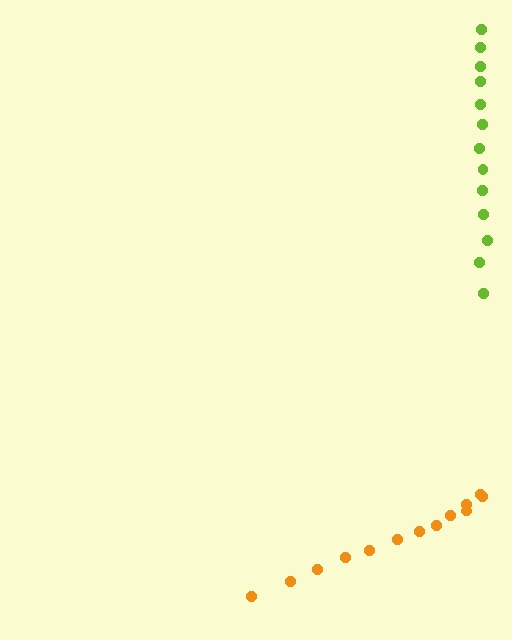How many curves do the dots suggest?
There are 2 distinct paths.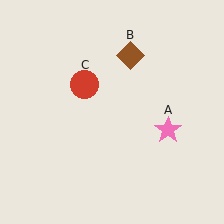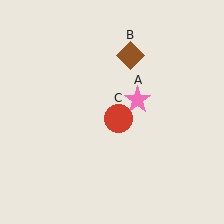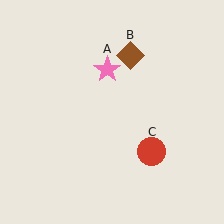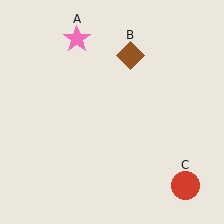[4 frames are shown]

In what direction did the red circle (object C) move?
The red circle (object C) moved down and to the right.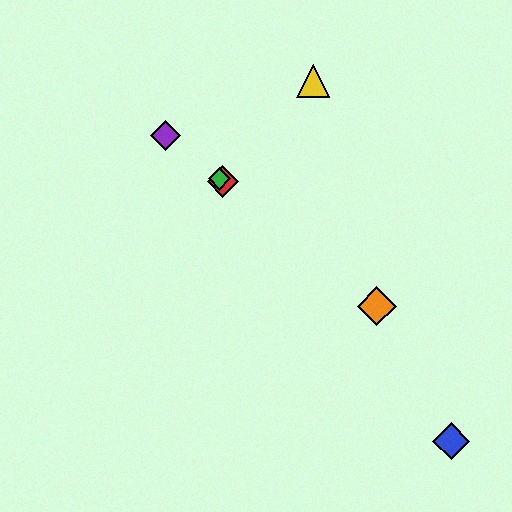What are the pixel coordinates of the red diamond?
The red diamond is at (223, 181).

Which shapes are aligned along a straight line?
The red diamond, the green diamond, the purple diamond, the orange diamond are aligned along a straight line.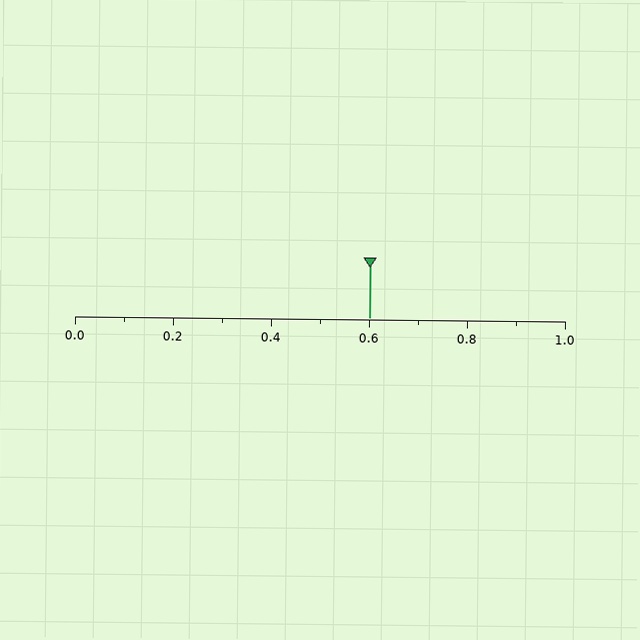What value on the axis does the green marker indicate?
The marker indicates approximately 0.6.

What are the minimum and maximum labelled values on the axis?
The axis runs from 0.0 to 1.0.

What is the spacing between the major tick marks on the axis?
The major ticks are spaced 0.2 apart.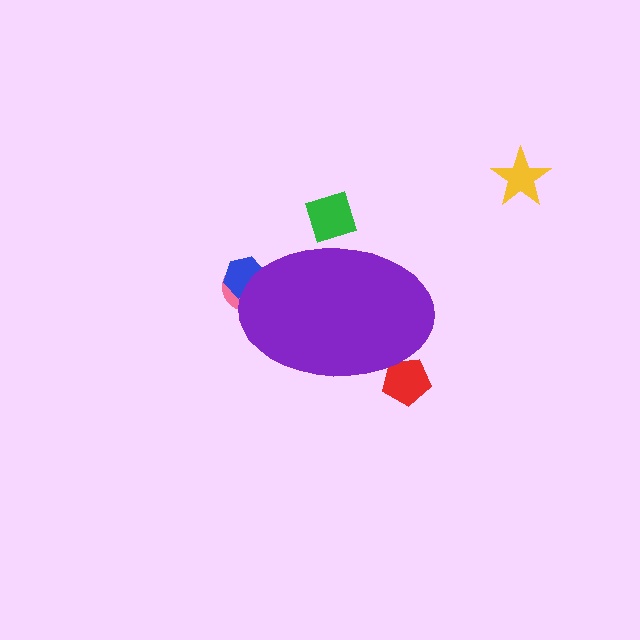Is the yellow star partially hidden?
No, the yellow star is fully visible.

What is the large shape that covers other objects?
A purple ellipse.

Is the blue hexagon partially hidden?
Yes, the blue hexagon is partially hidden behind the purple ellipse.